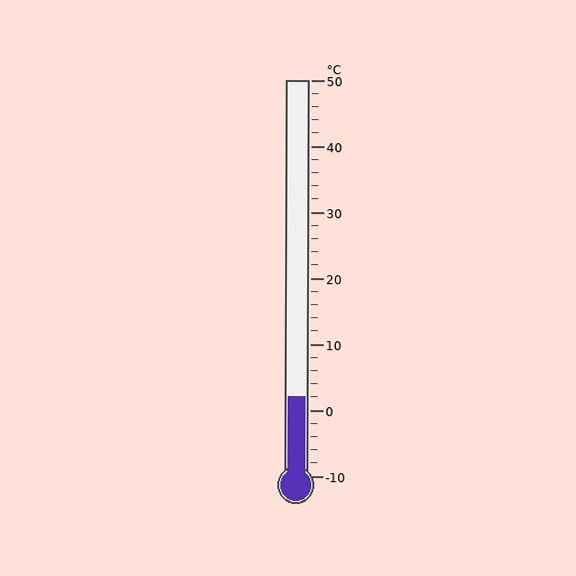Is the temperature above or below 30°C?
The temperature is below 30°C.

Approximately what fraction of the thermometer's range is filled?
The thermometer is filled to approximately 20% of its range.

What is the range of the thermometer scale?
The thermometer scale ranges from -10°C to 50°C.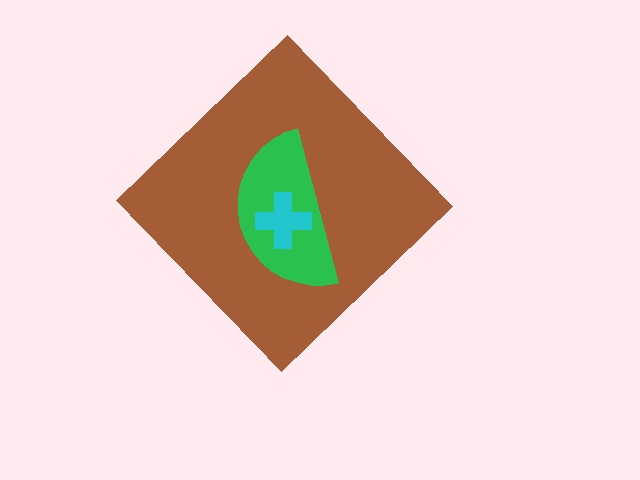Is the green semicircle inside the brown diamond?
Yes.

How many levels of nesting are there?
3.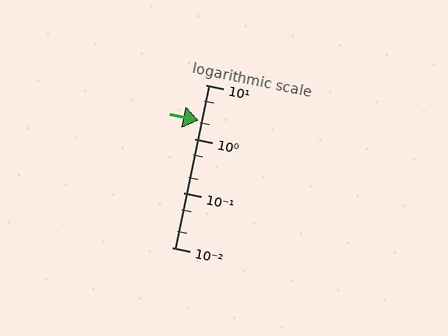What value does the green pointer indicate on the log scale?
The pointer indicates approximately 2.2.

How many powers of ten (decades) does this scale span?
The scale spans 3 decades, from 0.01 to 10.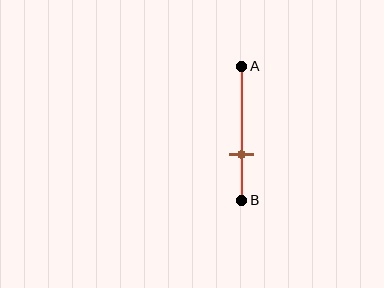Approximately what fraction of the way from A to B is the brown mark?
The brown mark is approximately 65% of the way from A to B.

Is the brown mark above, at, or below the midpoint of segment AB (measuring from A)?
The brown mark is below the midpoint of segment AB.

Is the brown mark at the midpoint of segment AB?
No, the mark is at about 65% from A, not at the 50% midpoint.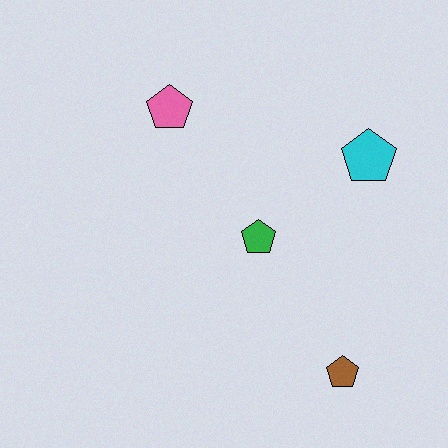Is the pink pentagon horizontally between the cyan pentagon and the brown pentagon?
No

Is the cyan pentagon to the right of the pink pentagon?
Yes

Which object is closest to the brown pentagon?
The green pentagon is closest to the brown pentagon.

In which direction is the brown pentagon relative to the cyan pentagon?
The brown pentagon is below the cyan pentagon.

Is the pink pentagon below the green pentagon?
No